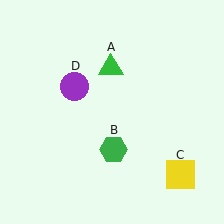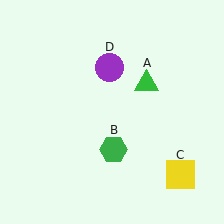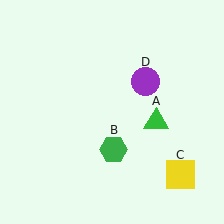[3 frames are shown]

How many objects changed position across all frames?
2 objects changed position: green triangle (object A), purple circle (object D).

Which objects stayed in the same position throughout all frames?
Green hexagon (object B) and yellow square (object C) remained stationary.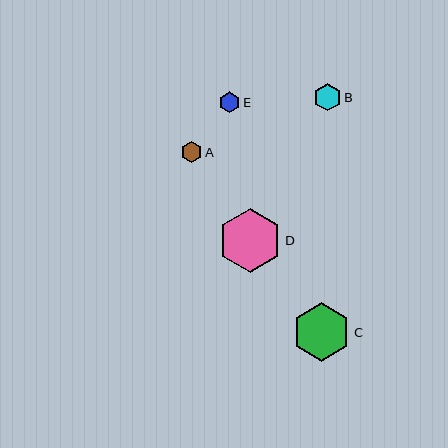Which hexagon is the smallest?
Hexagon E is the smallest with a size of approximately 20 pixels.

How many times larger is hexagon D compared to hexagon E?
Hexagon D is approximately 3.2 times the size of hexagon E.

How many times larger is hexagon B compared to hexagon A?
Hexagon B is approximately 1.3 times the size of hexagon A.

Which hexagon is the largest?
Hexagon D is the largest with a size of approximately 64 pixels.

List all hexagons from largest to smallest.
From largest to smallest: D, C, B, A, E.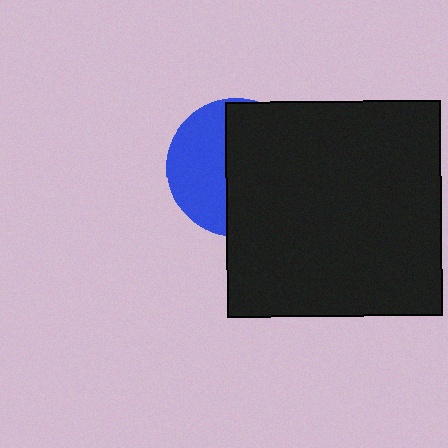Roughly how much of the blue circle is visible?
A small part of it is visible (roughly 40%).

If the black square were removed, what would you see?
You would see the complete blue circle.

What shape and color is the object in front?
The object in front is a black square.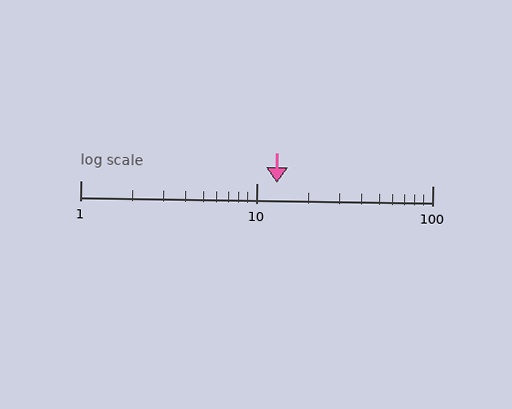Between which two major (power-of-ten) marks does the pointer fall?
The pointer is between 10 and 100.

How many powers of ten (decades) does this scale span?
The scale spans 2 decades, from 1 to 100.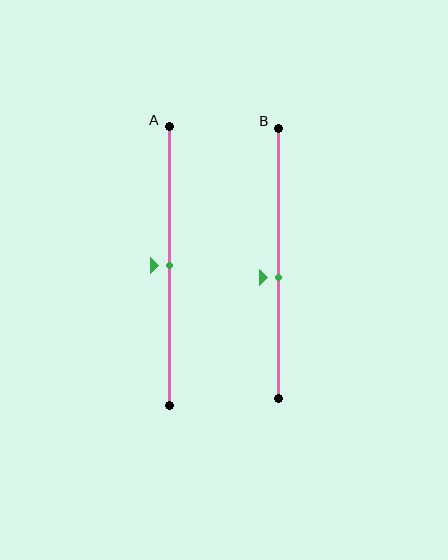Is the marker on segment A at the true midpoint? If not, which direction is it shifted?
Yes, the marker on segment A is at the true midpoint.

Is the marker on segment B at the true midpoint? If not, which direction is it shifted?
No, the marker on segment B is shifted downward by about 5% of the segment length.